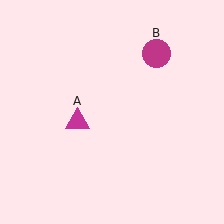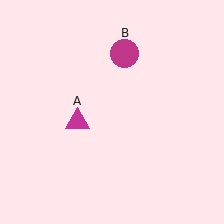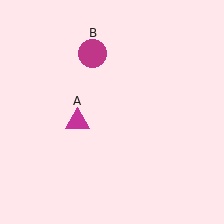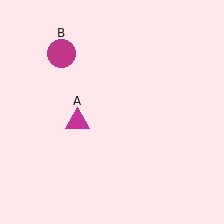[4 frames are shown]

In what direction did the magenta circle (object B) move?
The magenta circle (object B) moved left.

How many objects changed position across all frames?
1 object changed position: magenta circle (object B).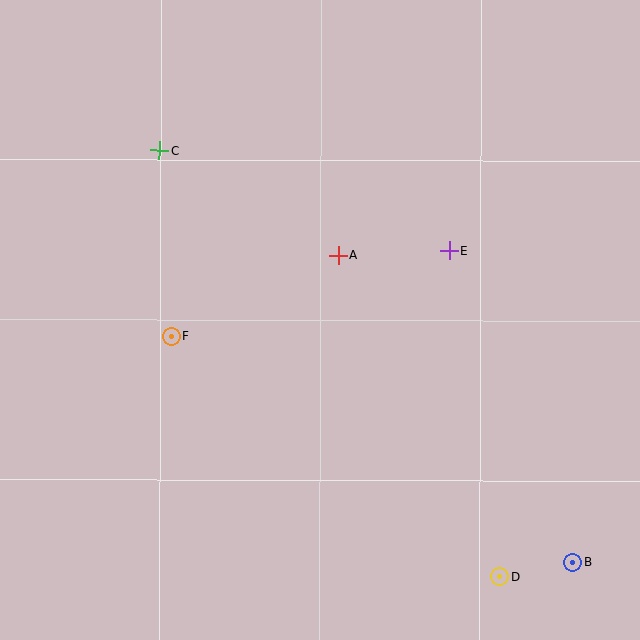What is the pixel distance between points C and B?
The distance between C and B is 584 pixels.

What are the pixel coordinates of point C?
Point C is at (160, 150).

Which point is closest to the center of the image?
Point A at (338, 255) is closest to the center.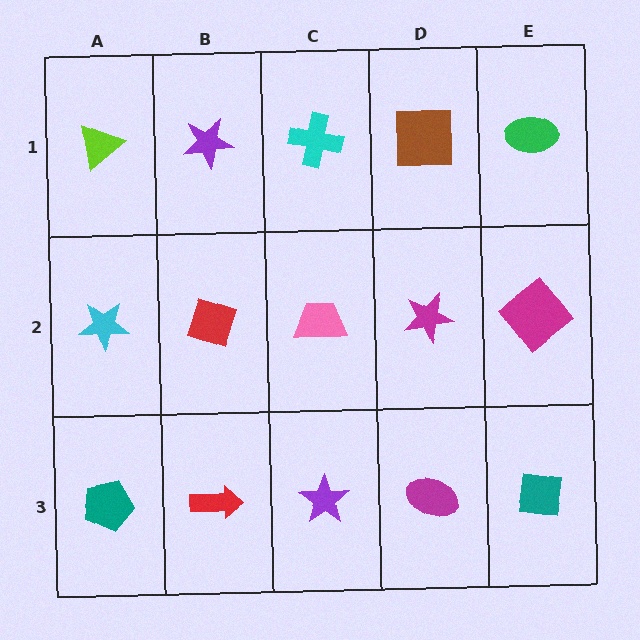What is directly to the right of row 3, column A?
A red arrow.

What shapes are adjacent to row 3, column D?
A magenta star (row 2, column D), a purple star (row 3, column C), a teal square (row 3, column E).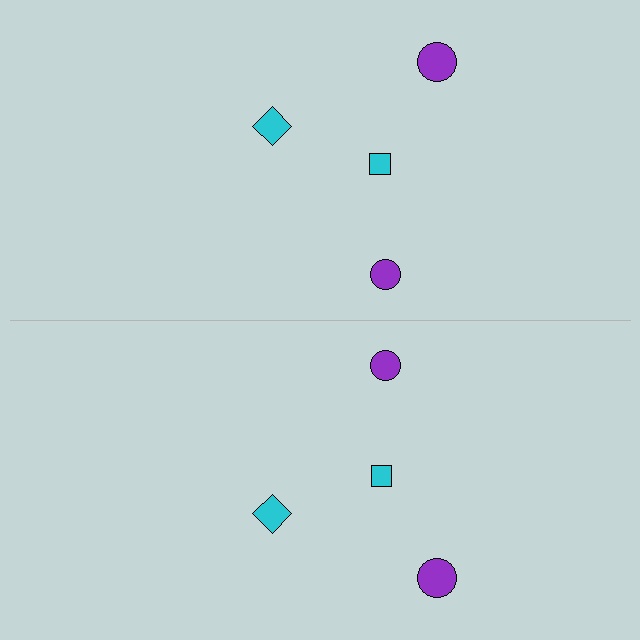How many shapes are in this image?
There are 8 shapes in this image.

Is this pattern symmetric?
Yes, this pattern has bilateral (reflection) symmetry.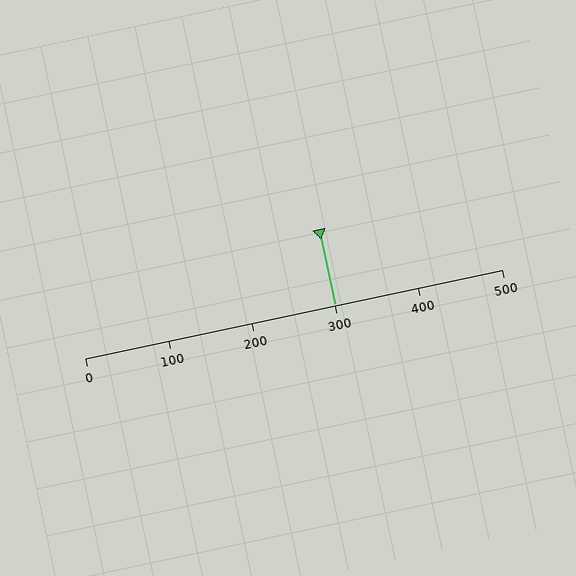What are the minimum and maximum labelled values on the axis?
The axis runs from 0 to 500.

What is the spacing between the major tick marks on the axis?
The major ticks are spaced 100 apart.